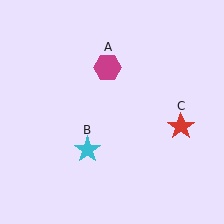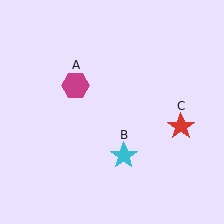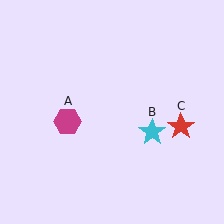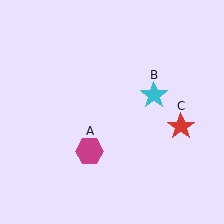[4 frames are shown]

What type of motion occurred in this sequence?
The magenta hexagon (object A), cyan star (object B) rotated counterclockwise around the center of the scene.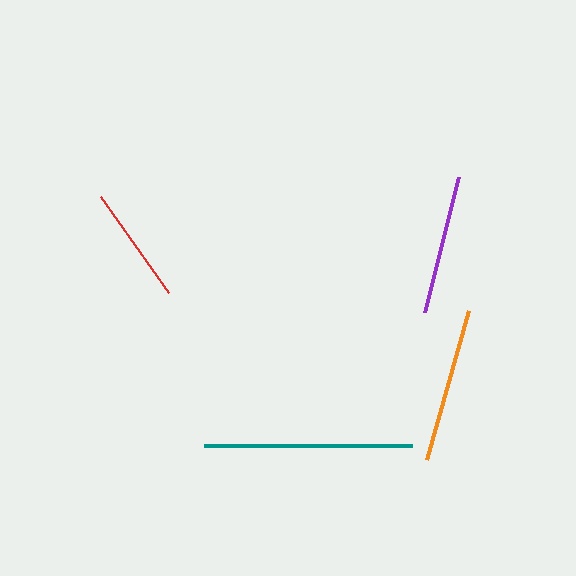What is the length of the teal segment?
The teal segment is approximately 208 pixels long.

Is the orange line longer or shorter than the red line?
The orange line is longer than the red line.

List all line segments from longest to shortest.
From longest to shortest: teal, orange, purple, red.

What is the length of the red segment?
The red segment is approximately 117 pixels long.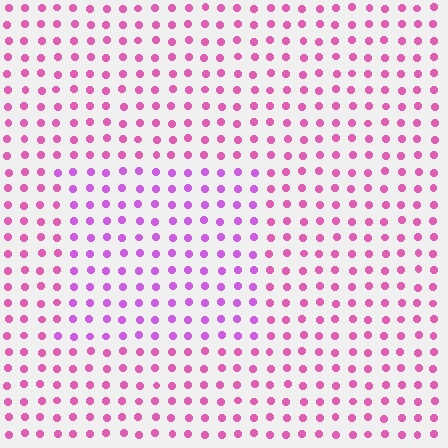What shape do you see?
I see a rectangle.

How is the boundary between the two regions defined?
The boundary is defined purely by a slight shift in hue (about 30 degrees). Spacing, size, and orientation are identical on both sides.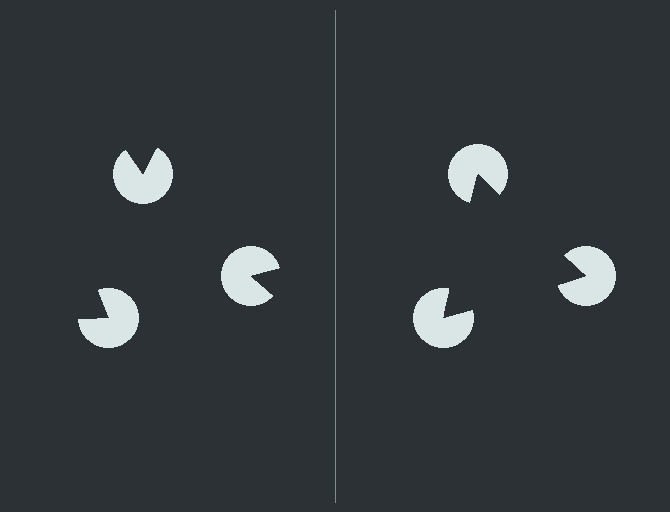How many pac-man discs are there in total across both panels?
6 — 3 on each side.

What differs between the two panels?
The pac-man discs are positioned identically on both sides; only the wedge orientations differ. On the right they align to a triangle; on the left they are misaligned.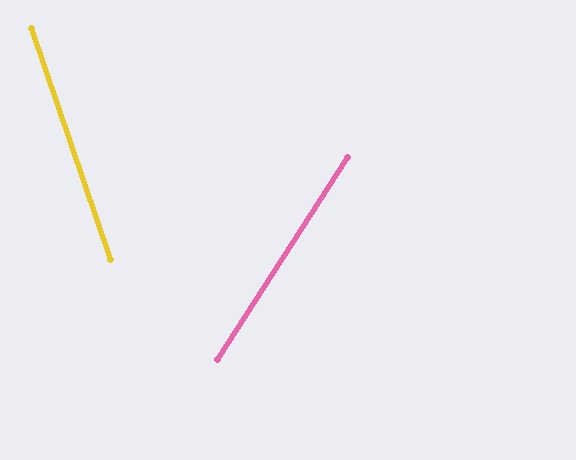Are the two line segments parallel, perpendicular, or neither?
Neither parallel nor perpendicular — they differ by about 52°.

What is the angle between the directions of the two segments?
Approximately 52 degrees.